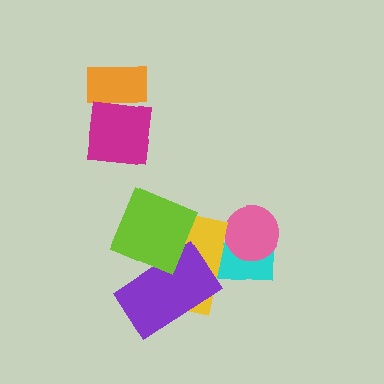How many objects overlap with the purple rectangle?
2 objects overlap with the purple rectangle.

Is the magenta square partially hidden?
No, no other shape covers it.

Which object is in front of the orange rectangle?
The magenta square is in front of the orange rectangle.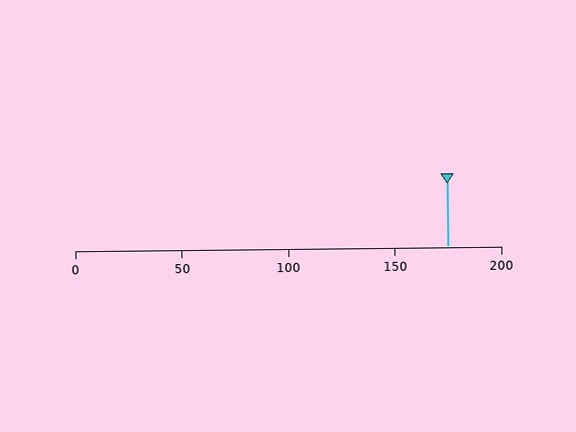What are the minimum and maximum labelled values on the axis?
The axis runs from 0 to 200.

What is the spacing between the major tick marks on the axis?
The major ticks are spaced 50 apart.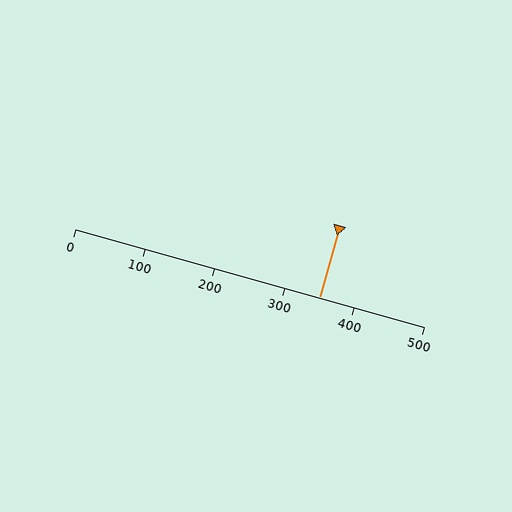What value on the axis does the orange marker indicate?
The marker indicates approximately 350.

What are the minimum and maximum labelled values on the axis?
The axis runs from 0 to 500.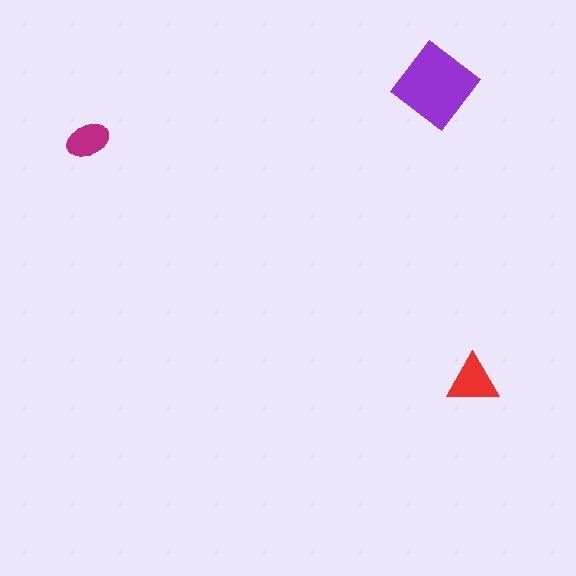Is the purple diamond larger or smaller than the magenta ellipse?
Larger.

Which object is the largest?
The purple diamond.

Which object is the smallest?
The magenta ellipse.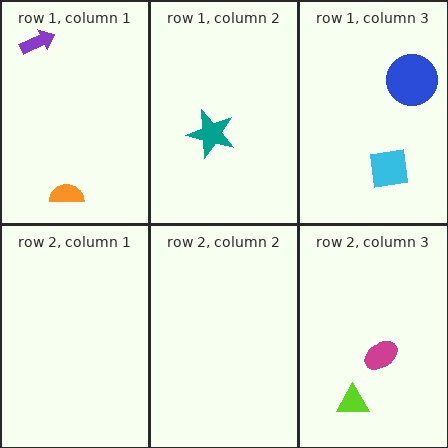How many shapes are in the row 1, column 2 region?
1.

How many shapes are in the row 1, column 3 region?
2.